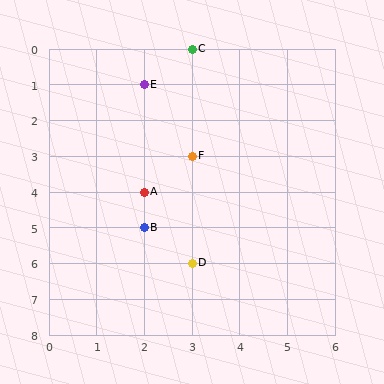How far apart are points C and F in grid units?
Points C and F are 3 rows apart.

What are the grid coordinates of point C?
Point C is at grid coordinates (3, 0).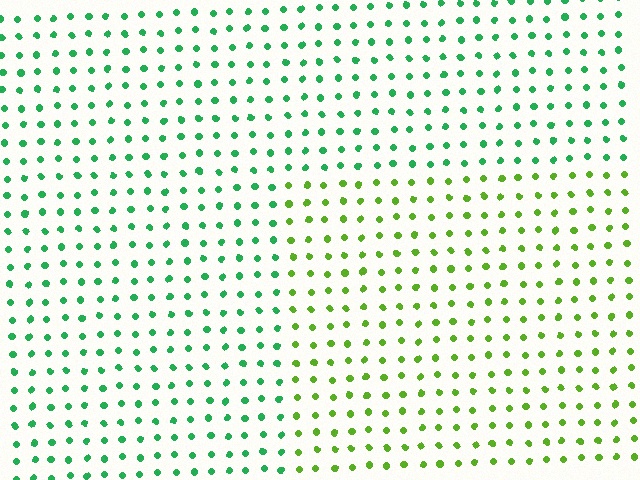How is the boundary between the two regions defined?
The boundary is defined purely by a slight shift in hue (about 43 degrees). Spacing, size, and orientation are identical on both sides.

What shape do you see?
I see a rectangle.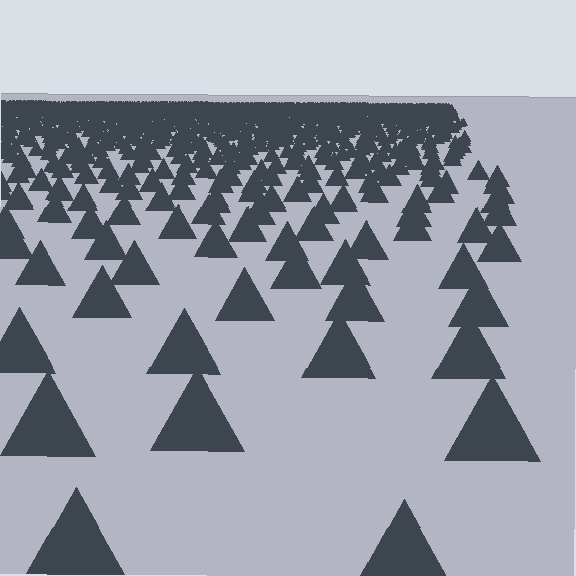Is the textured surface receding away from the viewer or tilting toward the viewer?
The surface is receding away from the viewer. Texture elements get smaller and denser toward the top.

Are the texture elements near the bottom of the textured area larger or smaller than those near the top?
Larger. Near the bottom, elements are closer to the viewer and appear at a bigger on-screen size.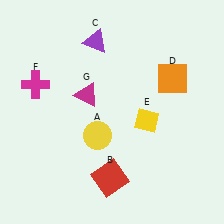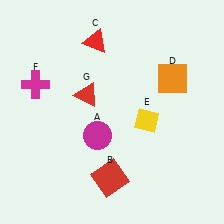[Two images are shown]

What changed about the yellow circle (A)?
In Image 1, A is yellow. In Image 2, it changed to magenta.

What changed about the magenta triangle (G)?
In Image 1, G is magenta. In Image 2, it changed to red.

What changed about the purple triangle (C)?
In Image 1, C is purple. In Image 2, it changed to red.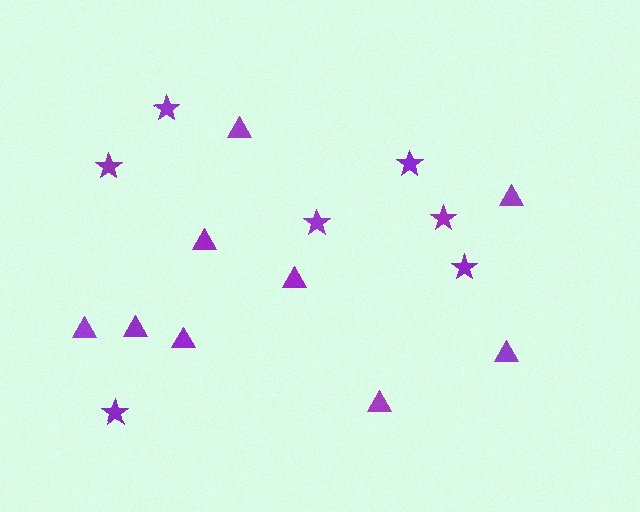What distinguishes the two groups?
There are 2 groups: one group of stars (7) and one group of triangles (9).